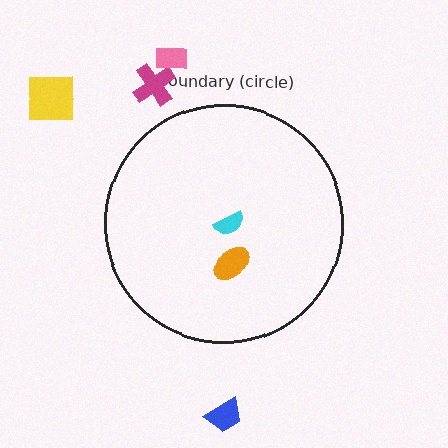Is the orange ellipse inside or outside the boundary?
Inside.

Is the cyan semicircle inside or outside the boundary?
Inside.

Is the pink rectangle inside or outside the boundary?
Outside.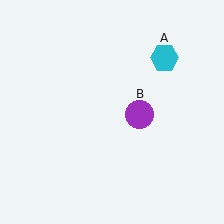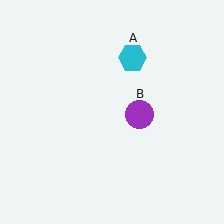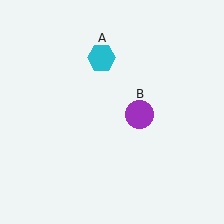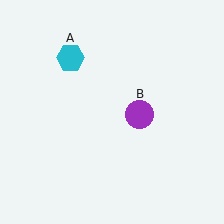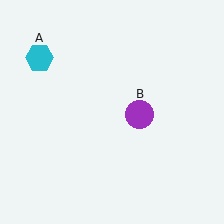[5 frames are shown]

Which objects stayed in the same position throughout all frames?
Purple circle (object B) remained stationary.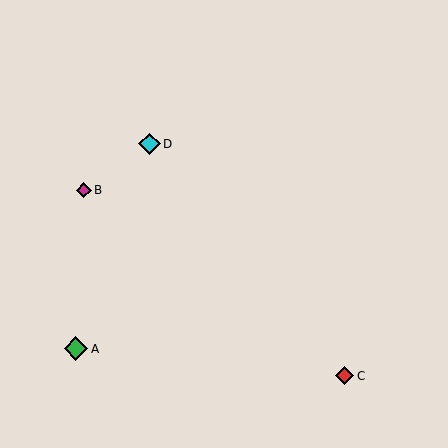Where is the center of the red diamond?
The center of the red diamond is at (345, 376).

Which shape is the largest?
The green diamond (labeled A) is the largest.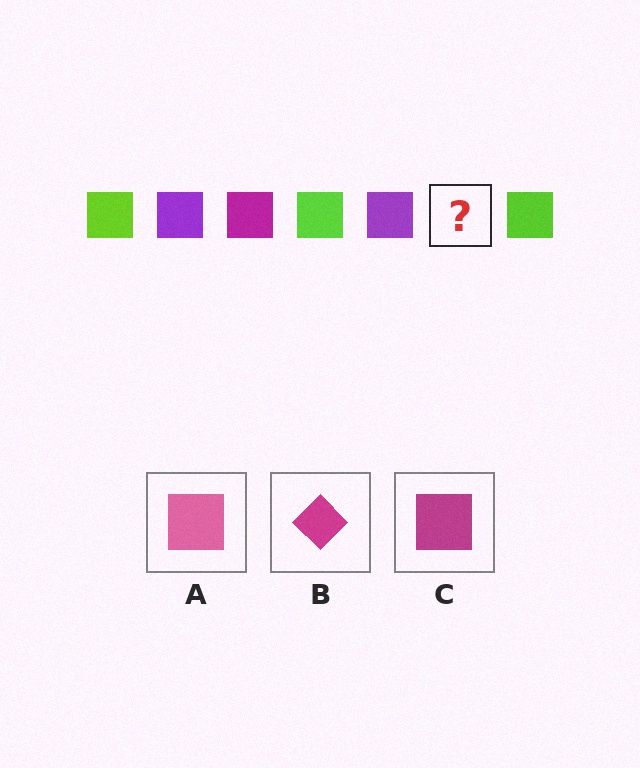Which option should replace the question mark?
Option C.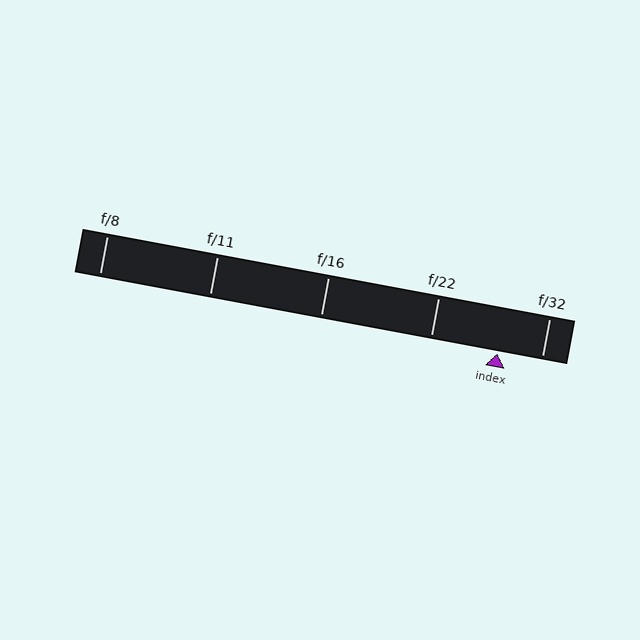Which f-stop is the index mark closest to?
The index mark is closest to f/32.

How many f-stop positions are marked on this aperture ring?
There are 5 f-stop positions marked.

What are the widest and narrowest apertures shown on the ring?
The widest aperture shown is f/8 and the narrowest is f/32.